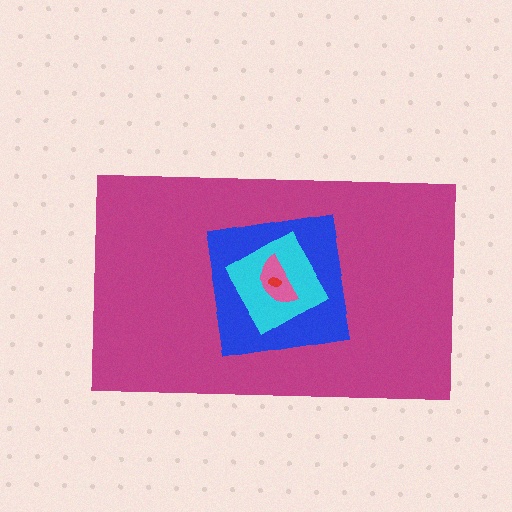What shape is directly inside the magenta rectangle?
The blue square.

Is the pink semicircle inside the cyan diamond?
Yes.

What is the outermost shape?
The magenta rectangle.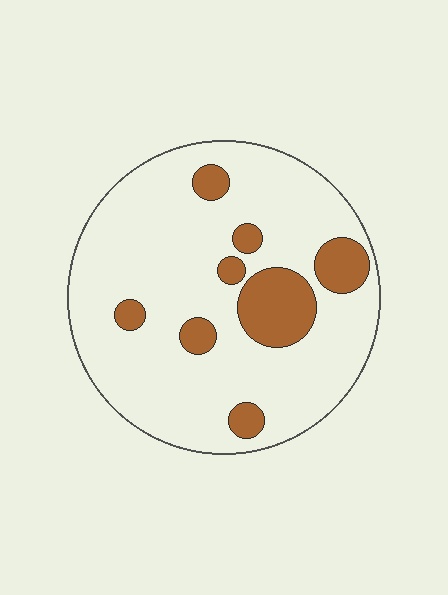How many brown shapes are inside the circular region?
8.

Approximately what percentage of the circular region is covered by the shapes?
Approximately 15%.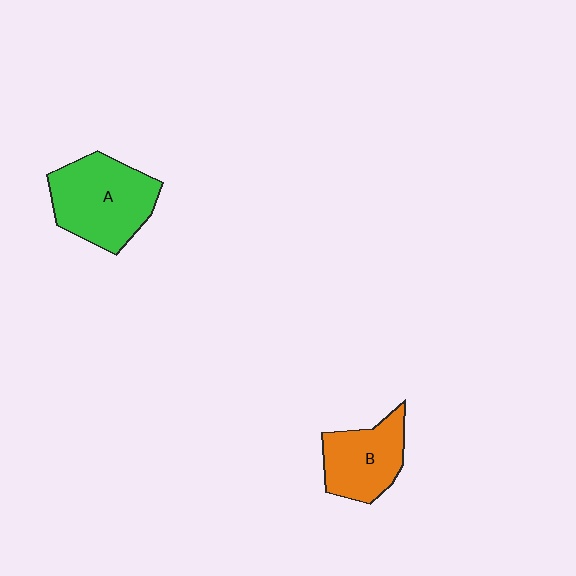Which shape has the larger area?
Shape A (green).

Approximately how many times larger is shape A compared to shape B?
Approximately 1.4 times.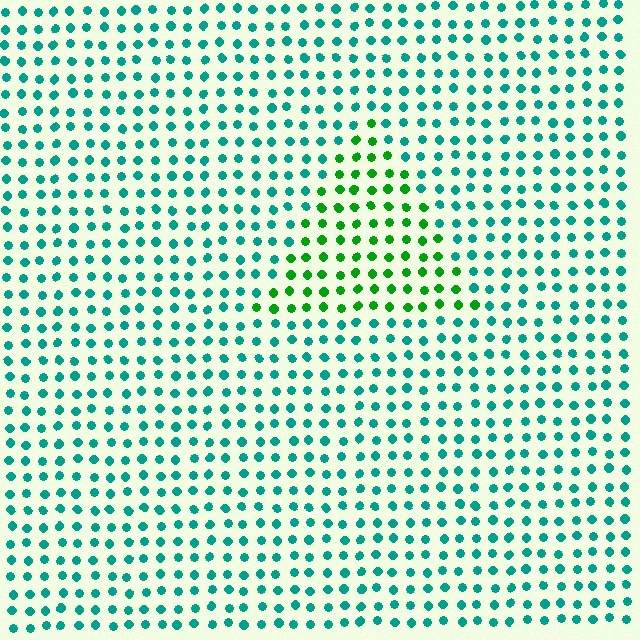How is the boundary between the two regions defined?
The boundary is defined purely by a slight shift in hue (about 46 degrees). Spacing, size, and orientation are identical on both sides.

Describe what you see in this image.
The image is filled with small teal elements in a uniform arrangement. A triangle-shaped region is visible where the elements are tinted to a slightly different hue, forming a subtle color boundary.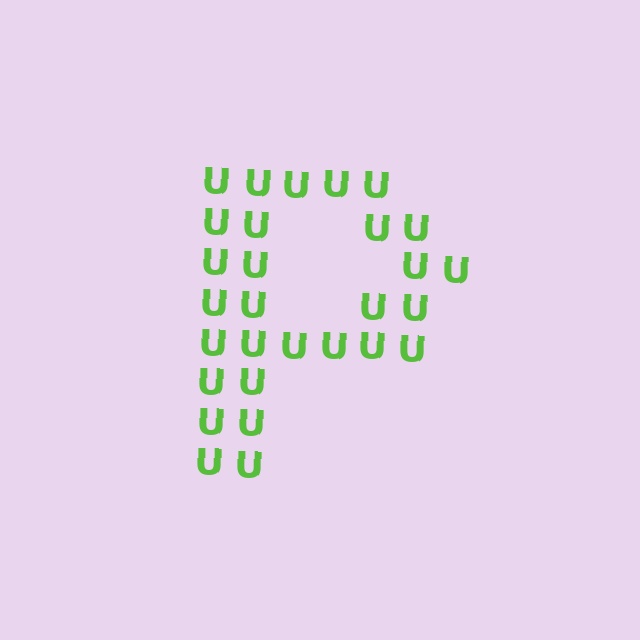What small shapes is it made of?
It is made of small letter U's.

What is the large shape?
The large shape is the letter P.